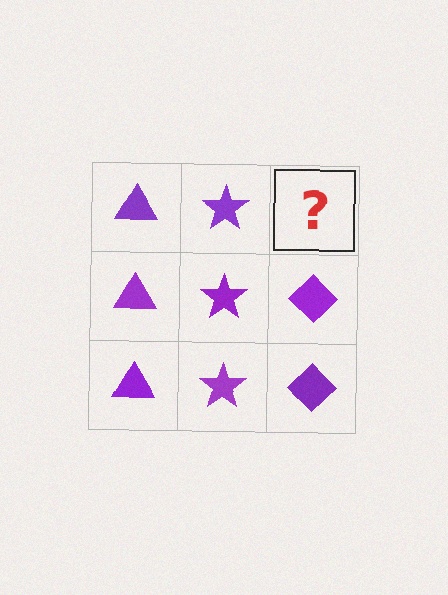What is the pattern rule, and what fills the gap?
The rule is that each column has a consistent shape. The gap should be filled with a purple diamond.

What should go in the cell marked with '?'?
The missing cell should contain a purple diamond.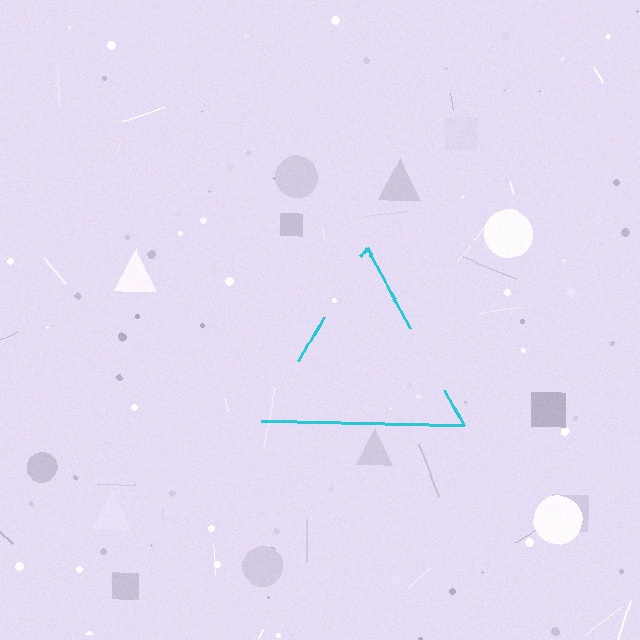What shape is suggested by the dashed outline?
The dashed outline suggests a triangle.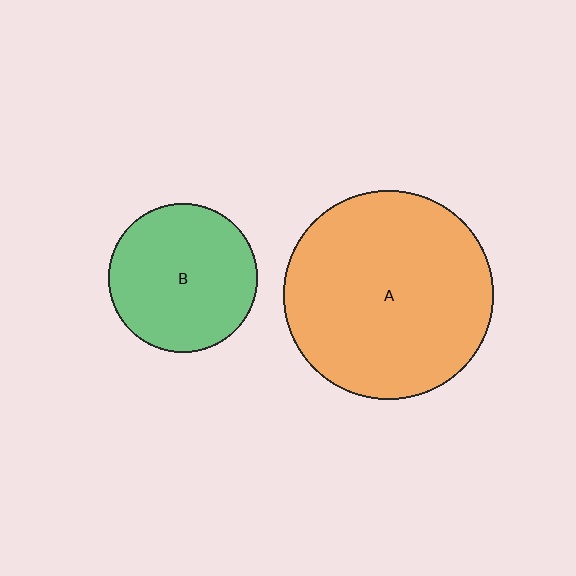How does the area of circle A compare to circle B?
Approximately 2.0 times.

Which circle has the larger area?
Circle A (orange).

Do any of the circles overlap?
No, none of the circles overlap.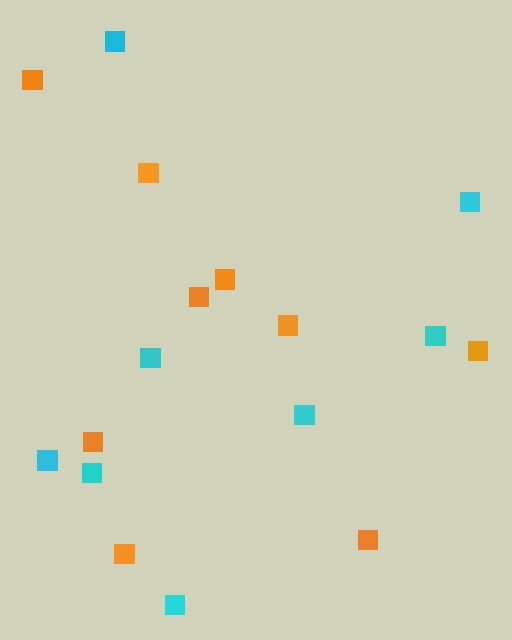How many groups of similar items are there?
There are 2 groups: one group of orange squares (9) and one group of cyan squares (8).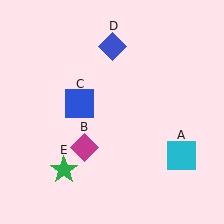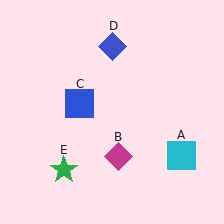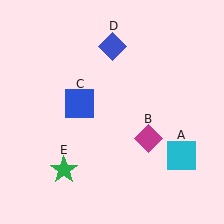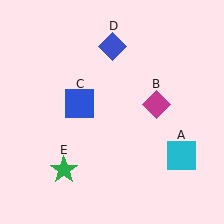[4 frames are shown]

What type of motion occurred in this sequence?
The magenta diamond (object B) rotated counterclockwise around the center of the scene.